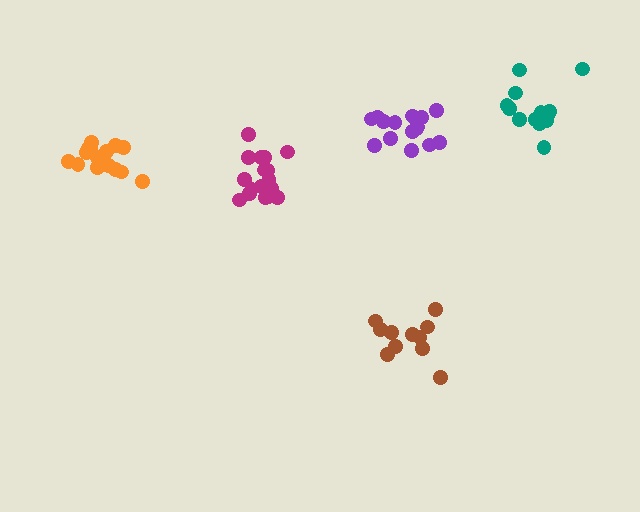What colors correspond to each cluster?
The clusters are colored: purple, magenta, teal, brown, orange.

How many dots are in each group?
Group 1: 16 dots, Group 2: 17 dots, Group 3: 14 dots, Group 4: 11 dots, Group 5: 17 dots (75 total).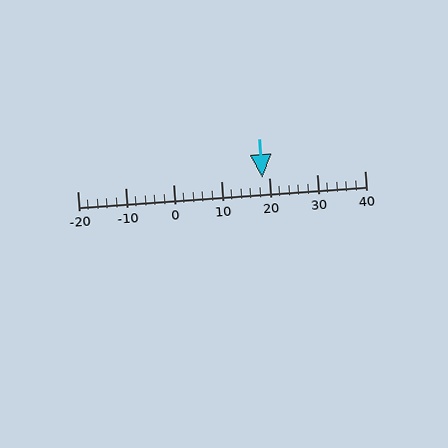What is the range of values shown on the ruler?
The ruler shows values from -20 to 40.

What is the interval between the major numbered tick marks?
The major tick marks are spaced 10 units apart.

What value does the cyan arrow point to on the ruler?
The cyan arrow points to approximately 19.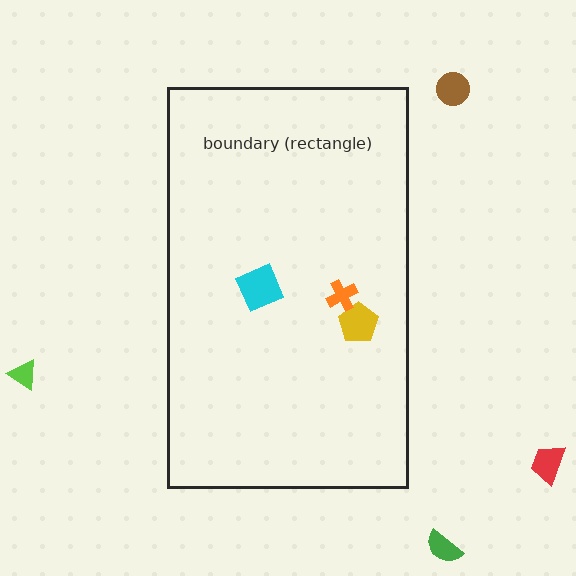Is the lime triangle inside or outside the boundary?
Outside.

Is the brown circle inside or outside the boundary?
Outside.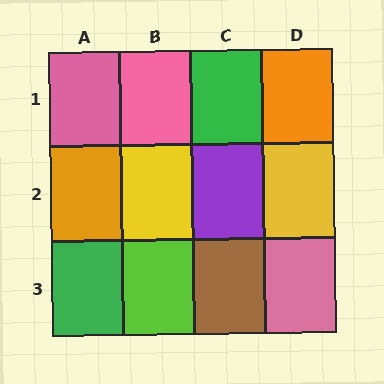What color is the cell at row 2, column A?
Orange.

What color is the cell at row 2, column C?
Purple.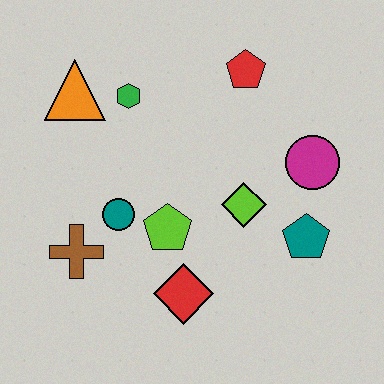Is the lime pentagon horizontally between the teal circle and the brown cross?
No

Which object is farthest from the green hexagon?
The teal pentagon is farthest from the green hexagon.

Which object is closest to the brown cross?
The teal circle is closest to the brown cross.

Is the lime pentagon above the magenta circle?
No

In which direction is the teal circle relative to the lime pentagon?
The teal circle is to the left of the lime pentagon.